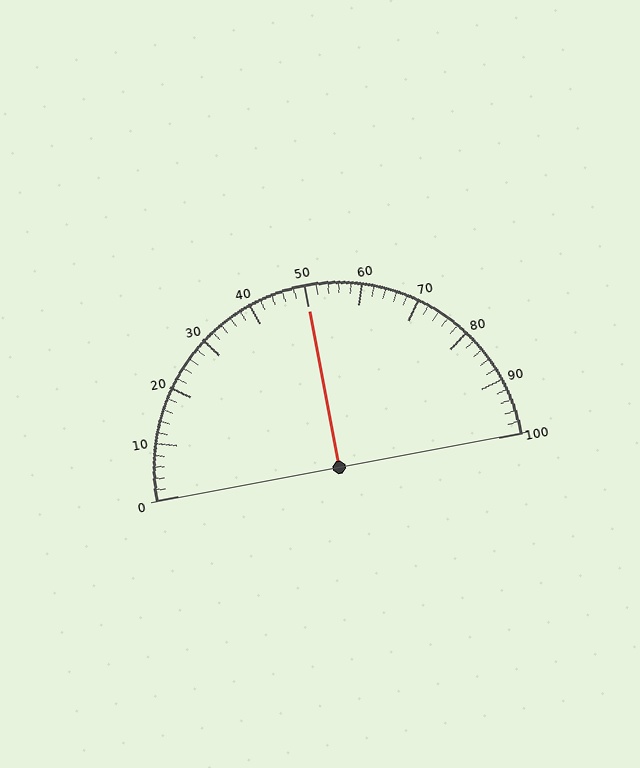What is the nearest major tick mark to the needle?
The nearest major tick mark is 50.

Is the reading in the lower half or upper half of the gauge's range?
The reading is in the upper half of the range (0 to 100).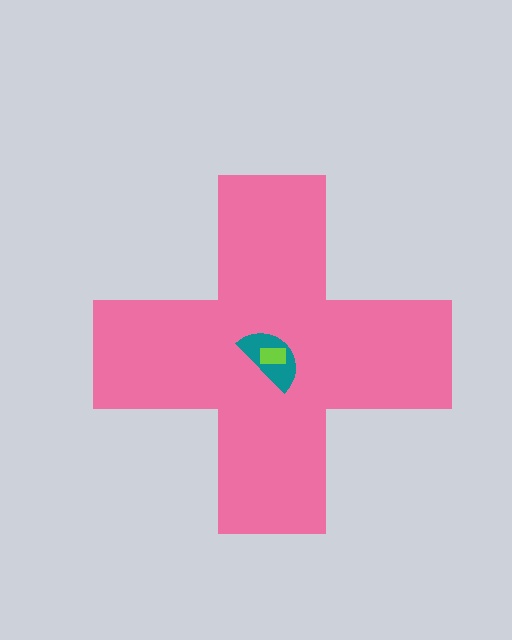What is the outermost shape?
The pink cross.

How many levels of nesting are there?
3.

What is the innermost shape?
The lime rectangle.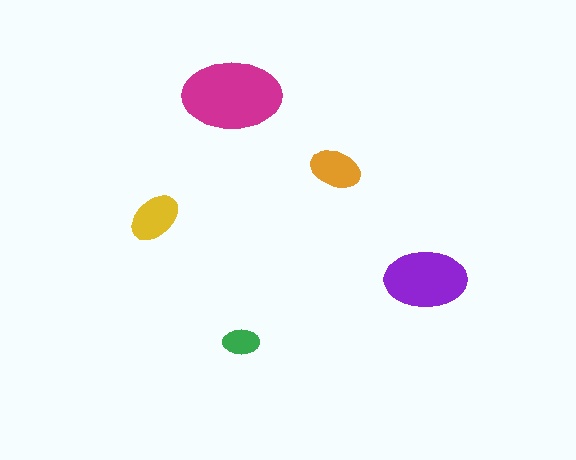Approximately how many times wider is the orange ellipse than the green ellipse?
About 1.5 times wider.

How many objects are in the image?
There are 5 objects in the image.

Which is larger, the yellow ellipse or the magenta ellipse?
The magenta one.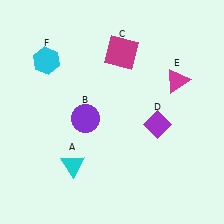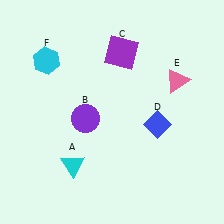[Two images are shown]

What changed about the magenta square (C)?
In Image 1, C is magenta. In Image 2, it changed to purple.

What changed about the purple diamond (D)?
In Image 1, D is purple. In Image 2, it changed to blue.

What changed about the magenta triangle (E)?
In Image 1, E is magenta. In Image 2, it changed to pink.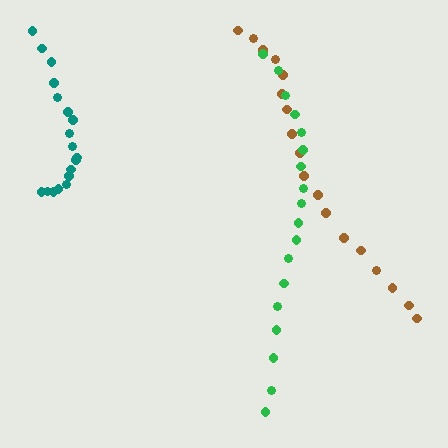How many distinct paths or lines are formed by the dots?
There are 3 distinct paths.